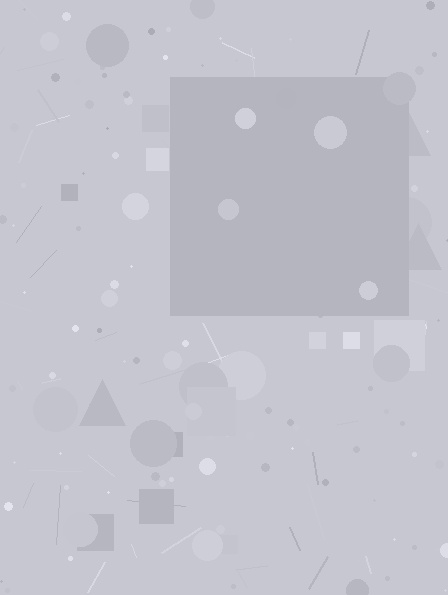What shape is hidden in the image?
A square is hidden in the image.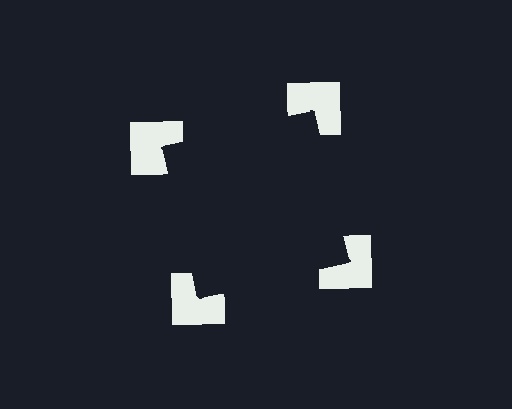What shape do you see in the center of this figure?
An illusory square — its edges are inferred from the aligned wedge cuts in the notched squares, not physically drawn.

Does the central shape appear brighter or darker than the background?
It typically appears slightly darker than the background, even though no actual brightness change is drawn.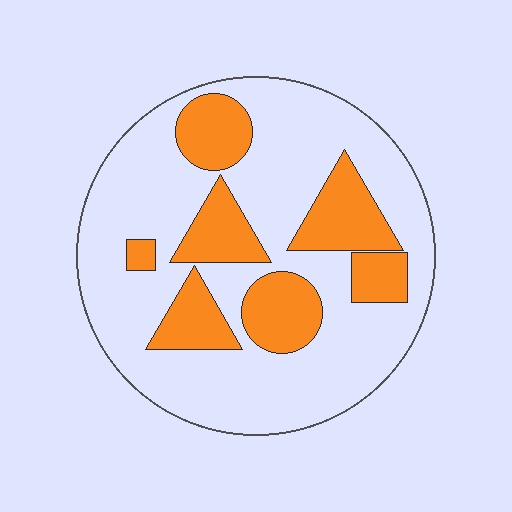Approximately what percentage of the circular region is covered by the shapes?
Approximately 30%.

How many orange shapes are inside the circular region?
7.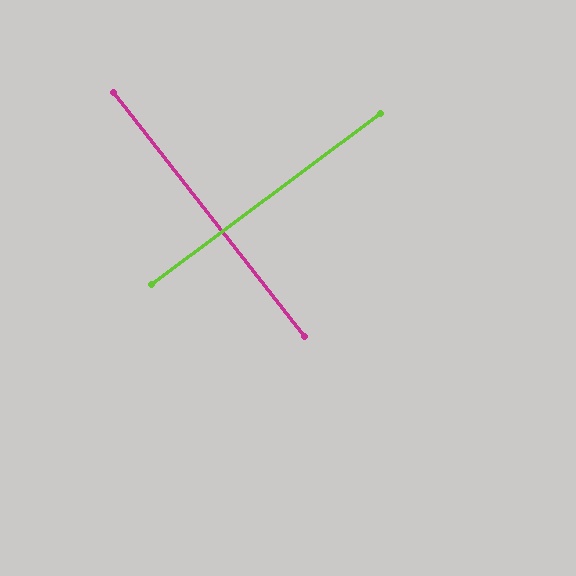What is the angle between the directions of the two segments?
Approximately 89 degrees.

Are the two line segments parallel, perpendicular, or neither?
Perpendicular — they meet at approximately 89°.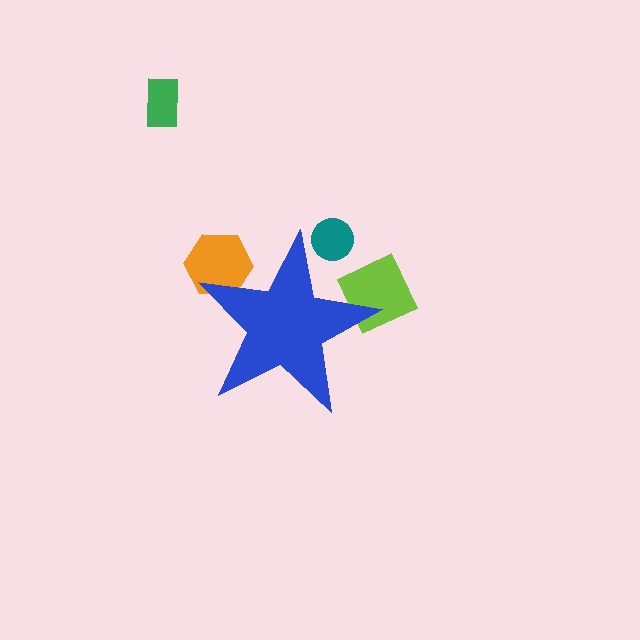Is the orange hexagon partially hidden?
Yes, the orange hexagon is partially hidden behind the blue star.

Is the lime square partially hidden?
Yes, the lime square is partially hidden behind the blue star.